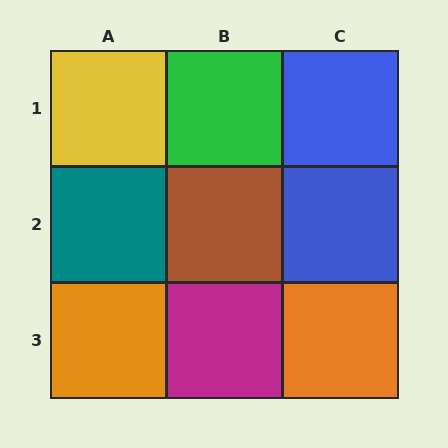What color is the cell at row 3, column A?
Orange.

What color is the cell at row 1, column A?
Yellow.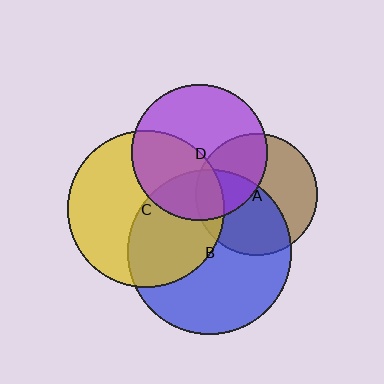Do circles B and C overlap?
Yes.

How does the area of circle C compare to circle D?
Approximately 1.3 times.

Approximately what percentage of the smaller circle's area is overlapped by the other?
Approximately 45%.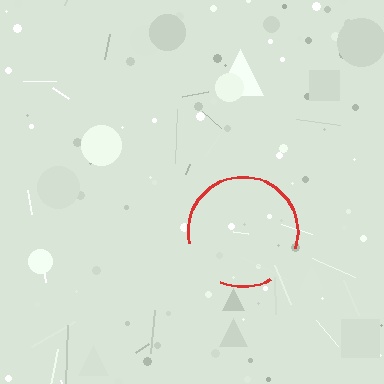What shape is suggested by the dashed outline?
The dashed outline suggests a circle.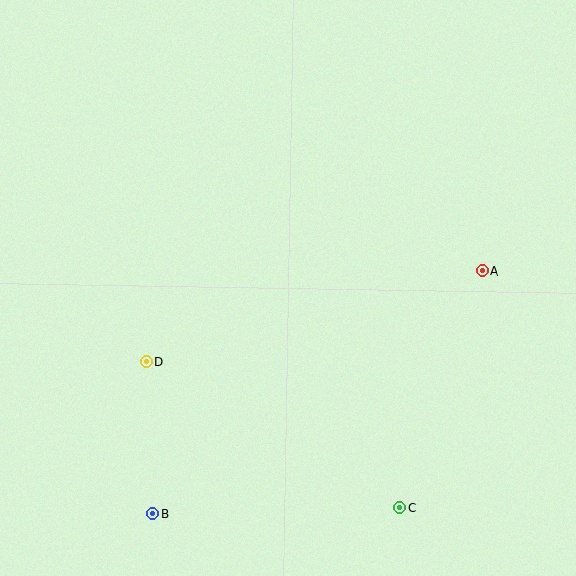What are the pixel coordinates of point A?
Point A is at (482, 271).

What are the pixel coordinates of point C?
Point C is at (400, 508).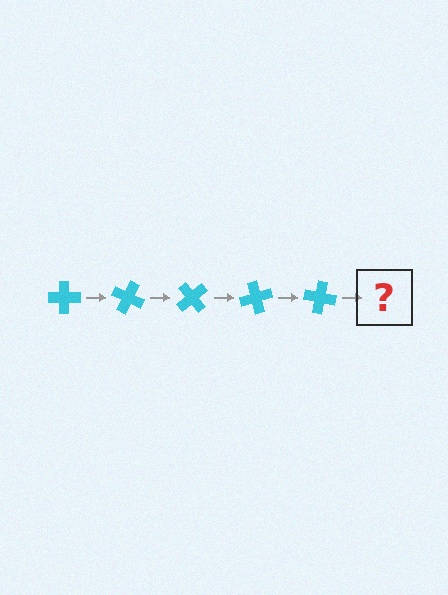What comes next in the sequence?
The next element should be a cyan cross rotated 125 degrees.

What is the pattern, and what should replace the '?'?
The pattern is that the cross rotates 25 degrees each step. The '?' should be a cyan cross rotated 125 degrees.